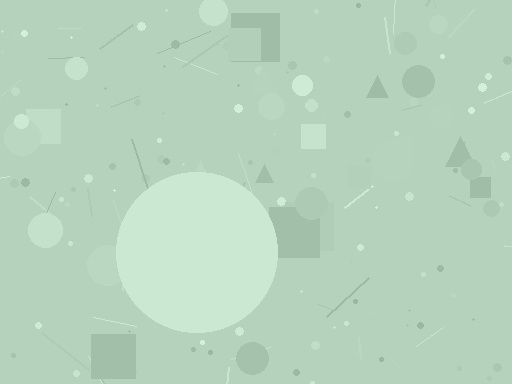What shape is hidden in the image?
A circle is hidden in the image.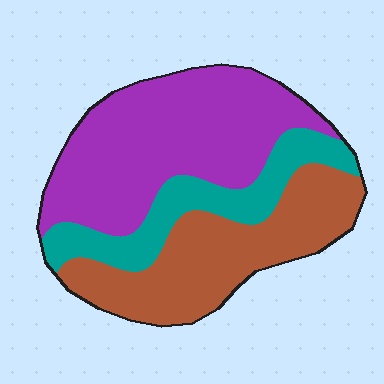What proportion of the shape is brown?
Brown takes up between a quarter and a half of the shape.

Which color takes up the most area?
Purple, at roughly 45%.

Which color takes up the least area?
Teal, at roughly 20%.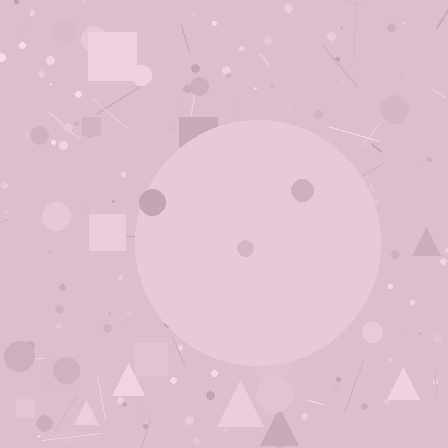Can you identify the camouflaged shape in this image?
The camouflaged shape is a circle.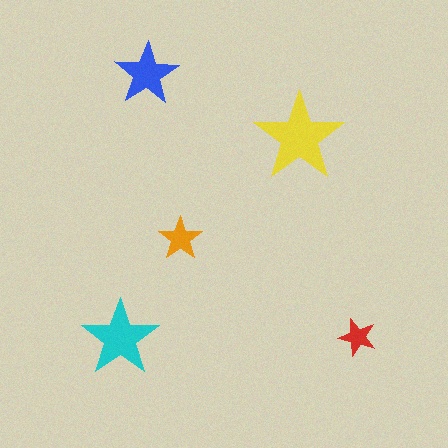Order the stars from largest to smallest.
the yellow one, the cyan one, the blue one, the orange one, the red one.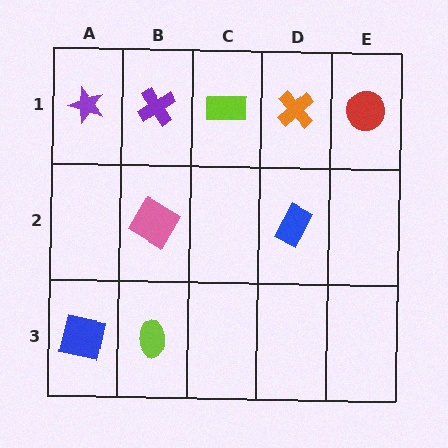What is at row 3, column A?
A blue square.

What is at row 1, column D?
An orange cross.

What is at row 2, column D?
A blue rectangle.